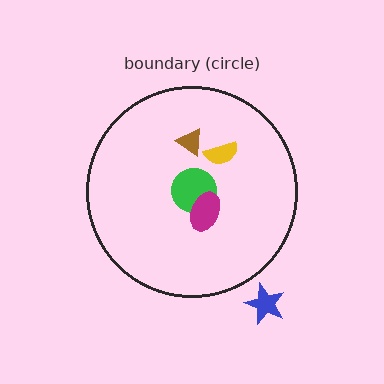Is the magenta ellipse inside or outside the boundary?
Inside.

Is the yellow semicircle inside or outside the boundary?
Inside.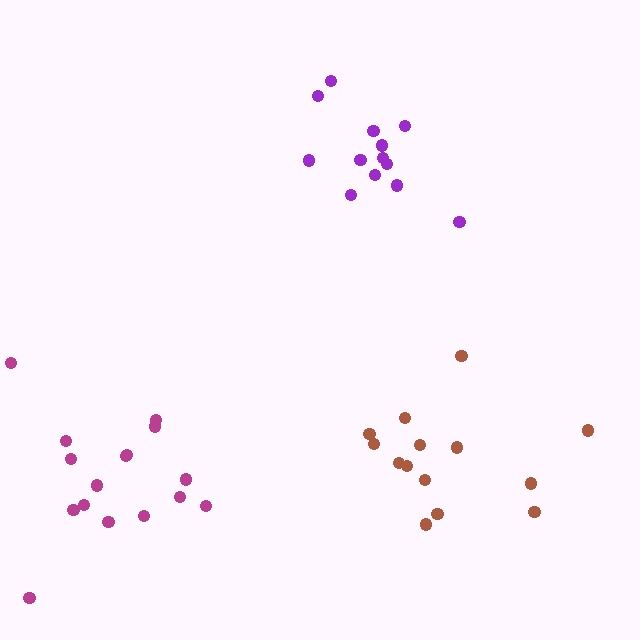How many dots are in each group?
Group 1: 13 dots, Group 2: 16 dots, Group 3: 14 dots (43 total).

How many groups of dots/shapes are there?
There are 3 groups.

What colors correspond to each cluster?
The clusters are colored: purple, magenta, brown.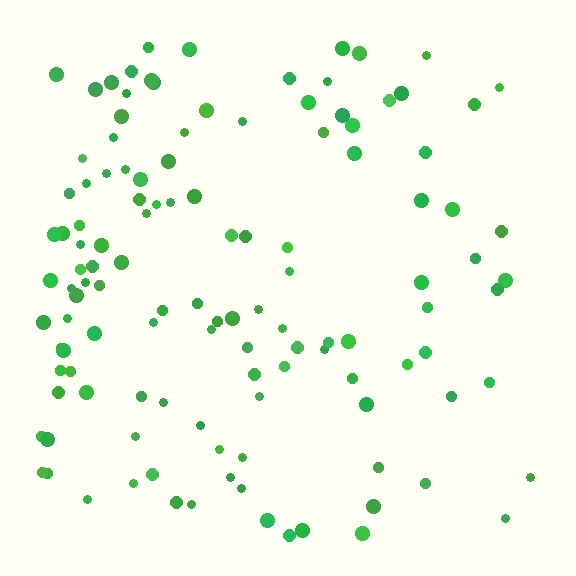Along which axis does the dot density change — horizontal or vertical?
Horizontal.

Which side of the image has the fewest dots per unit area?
The right.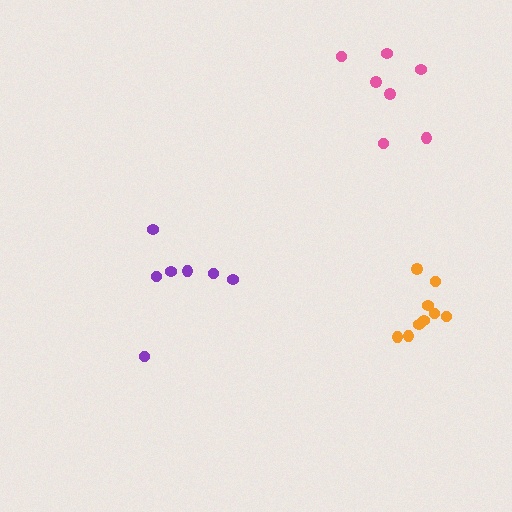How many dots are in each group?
Group 1: 7 dots, Group 2: 7 dots, Group 3: 9 dots (23 total).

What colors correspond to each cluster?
The clusters are colored: purple, pink, orange.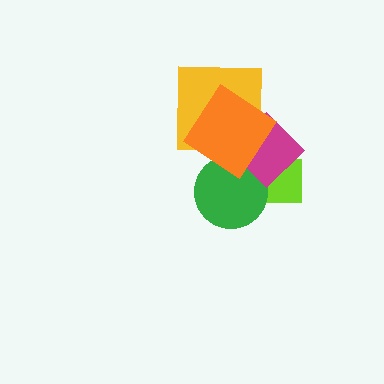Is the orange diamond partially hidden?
No, no other shape covers it.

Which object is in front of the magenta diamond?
The orange diamond is in front of the magenta diamond.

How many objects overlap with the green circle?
3 objects overlap with the green circle.